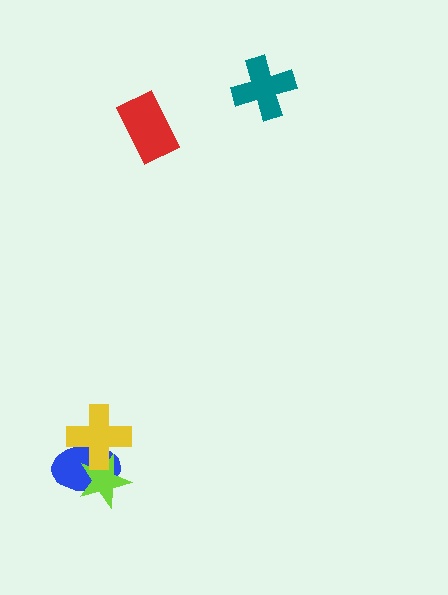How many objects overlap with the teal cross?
0 objects overlap with the teal cross.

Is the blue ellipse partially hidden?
Yes, it is partially covered by another shape.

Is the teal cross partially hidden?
No, no other shape covers it.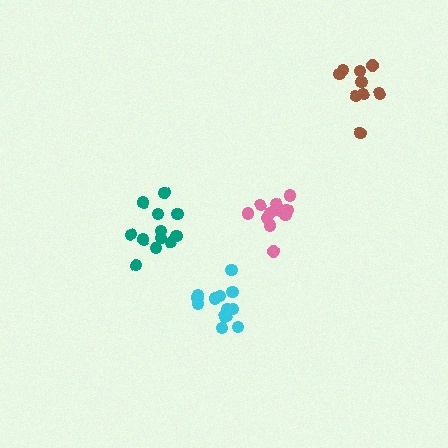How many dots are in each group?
Group 1: 9 dots, Group 2: 12 dots, Group 3: 13 dots, Group 4: 13 dots (47 total).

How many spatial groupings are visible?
There are 4 spatial groupings.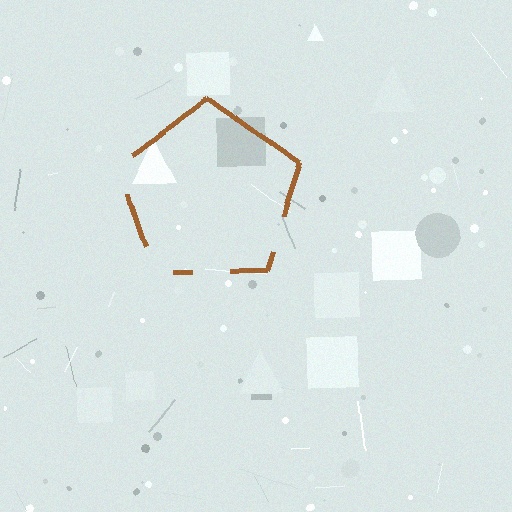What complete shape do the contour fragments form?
The contour fragments form a pentagon.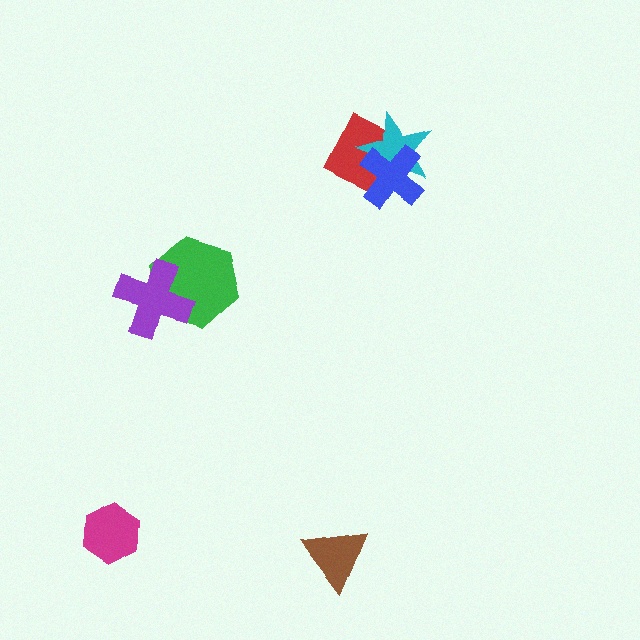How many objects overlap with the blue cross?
2 objects overlap with the blue cross.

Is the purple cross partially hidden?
No, no other shape covers it.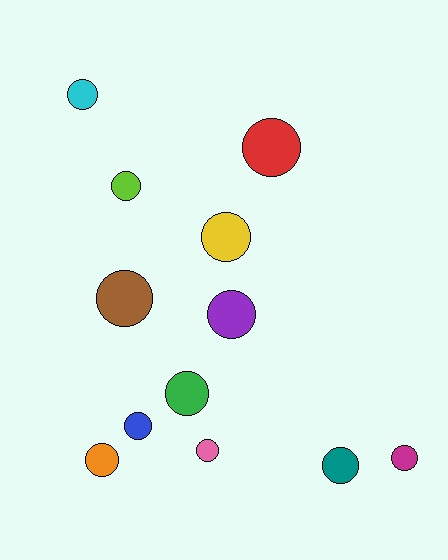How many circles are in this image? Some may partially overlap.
There are 12 circles.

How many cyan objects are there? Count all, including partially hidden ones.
There is 1 cyan object.